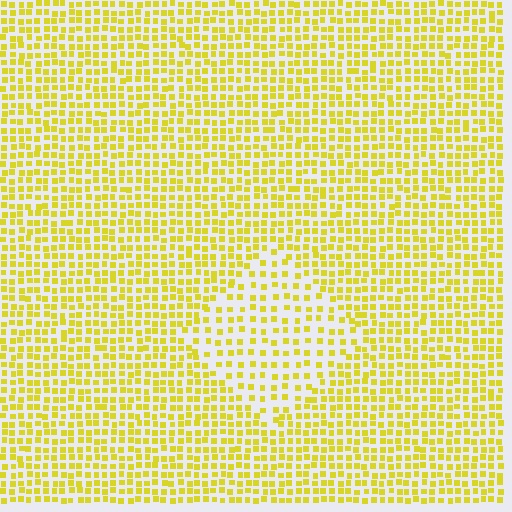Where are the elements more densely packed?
The elements are more densely packed outside the diamond boundary.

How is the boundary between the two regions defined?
The boundary is defined by a change in element density (approximately 1.8x ratio). All elements are the same color, size, and shape.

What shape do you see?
I see a diamond.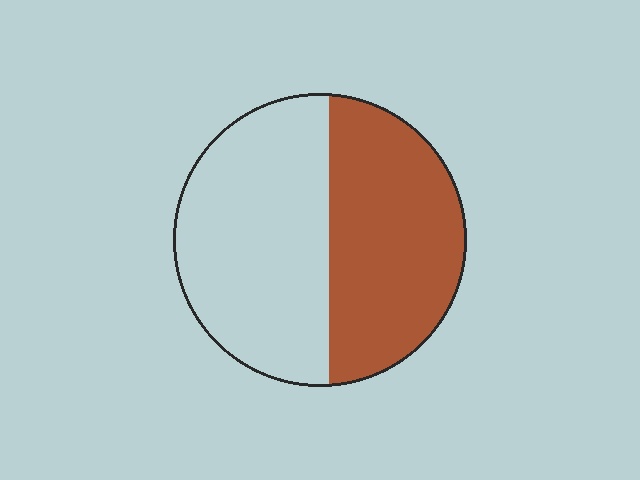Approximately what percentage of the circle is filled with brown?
Approximately 45%.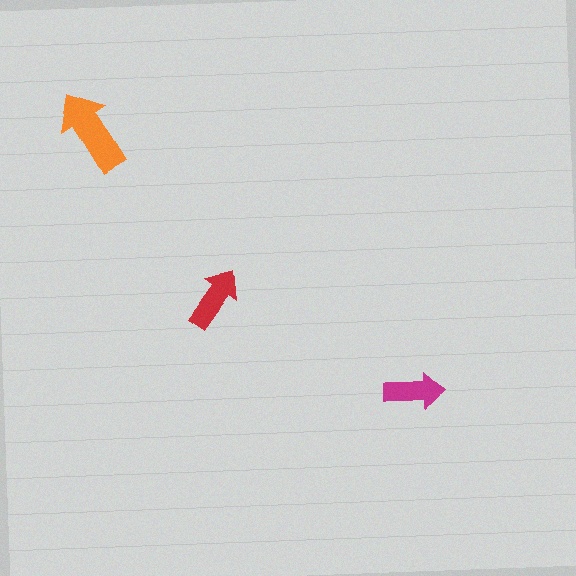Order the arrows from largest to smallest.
the orange one, the red one, the magenta one.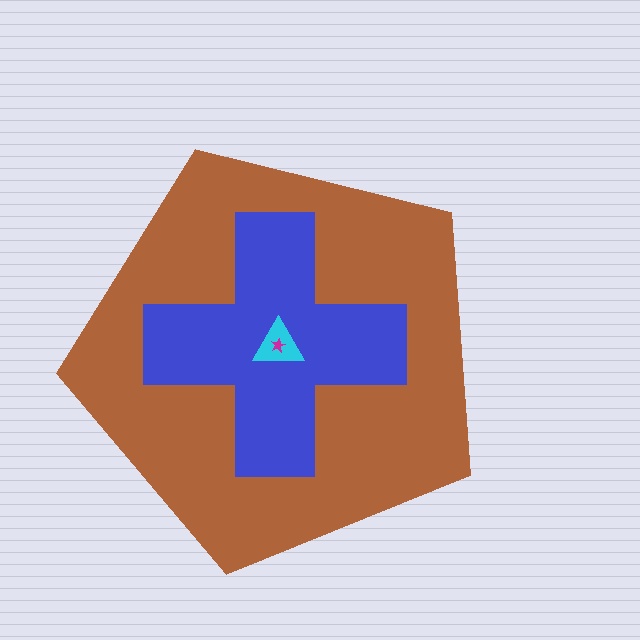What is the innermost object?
The magenta star.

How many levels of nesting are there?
4.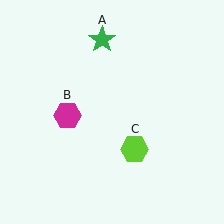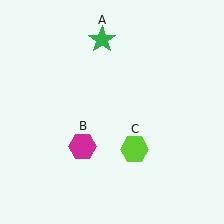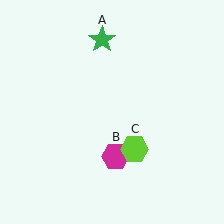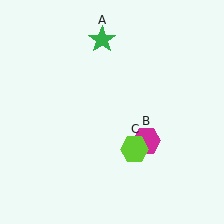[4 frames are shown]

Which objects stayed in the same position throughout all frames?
Green star (object A) and lime hexagon (object C) remained stationary.